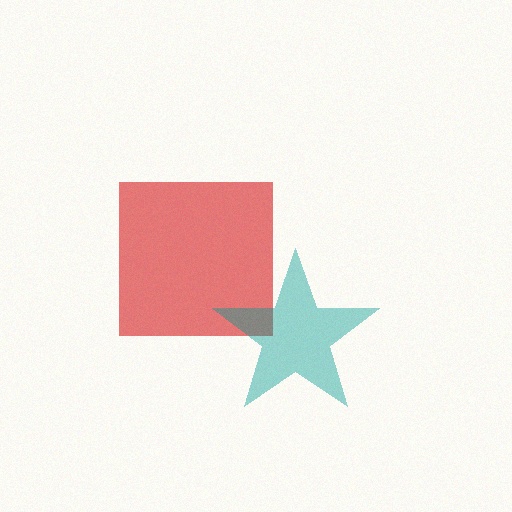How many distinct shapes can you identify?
There are 2 distinct shapes: a red square, a teal star.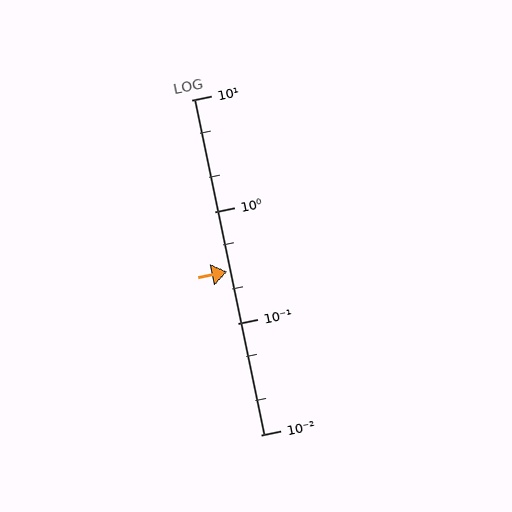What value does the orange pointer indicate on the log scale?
The pointer indicates approximately 0.29.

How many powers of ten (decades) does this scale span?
The scale spans 3 decades, from 0.01 to 10.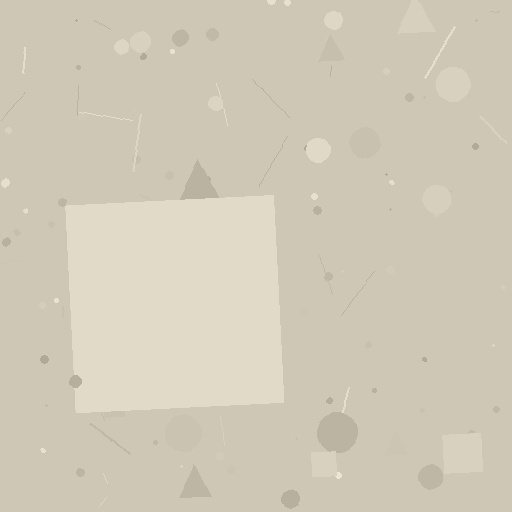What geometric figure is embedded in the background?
A square is embedded in the background.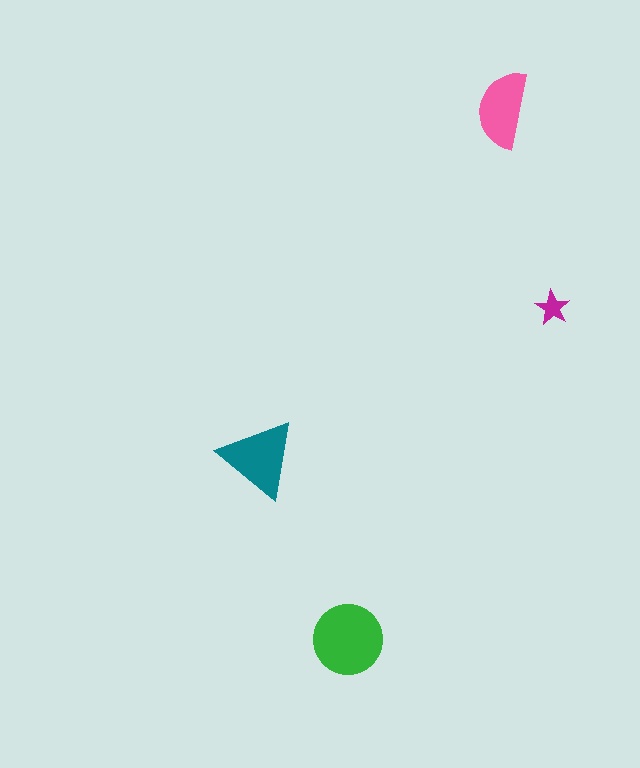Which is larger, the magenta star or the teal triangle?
The teal triangle.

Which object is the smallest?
The magenta star.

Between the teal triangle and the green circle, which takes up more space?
The green circle.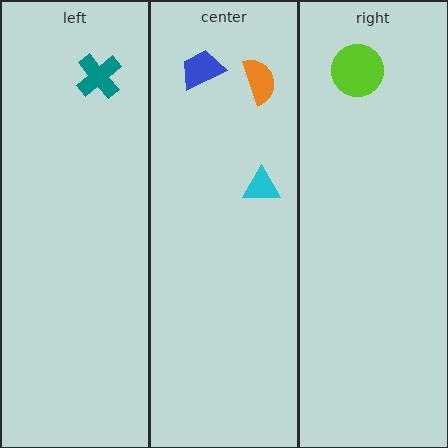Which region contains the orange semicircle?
The center region.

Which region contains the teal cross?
The left region.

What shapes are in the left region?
The teal cross.